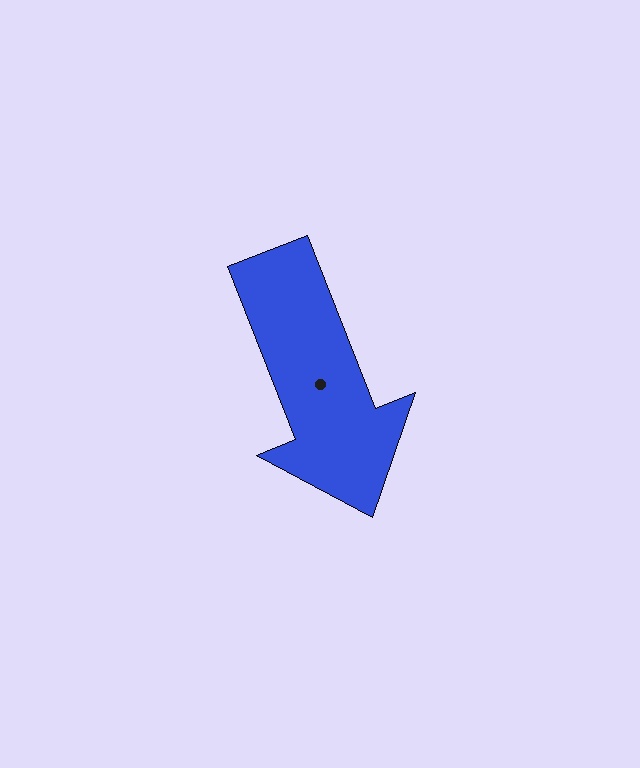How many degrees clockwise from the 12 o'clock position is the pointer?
Approximately 158 degrees.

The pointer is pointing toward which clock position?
Roughly 5 o'clock.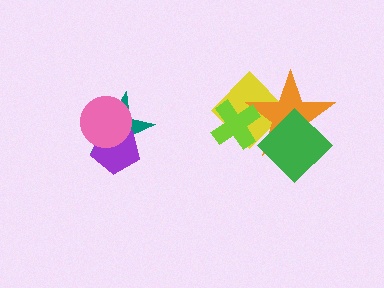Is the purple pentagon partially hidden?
Yes, it is partially covered by another shape.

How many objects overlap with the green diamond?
2 objects overlap with the green diamond.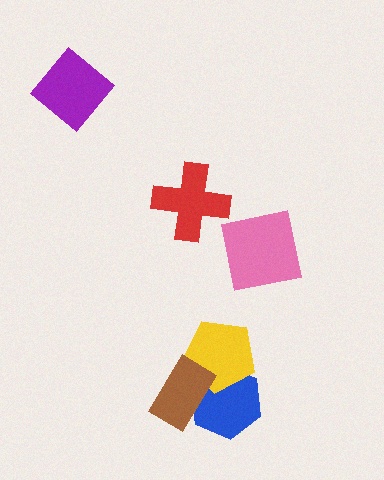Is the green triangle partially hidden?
Yes, it is partially covered by another shape.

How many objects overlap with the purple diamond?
0 objects overlap with the purple diamond.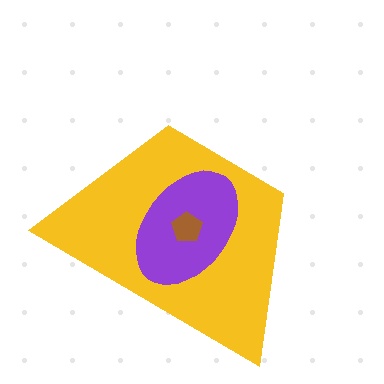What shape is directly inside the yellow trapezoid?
The purple ellipse.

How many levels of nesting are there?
3.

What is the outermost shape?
The yellow trapezoid.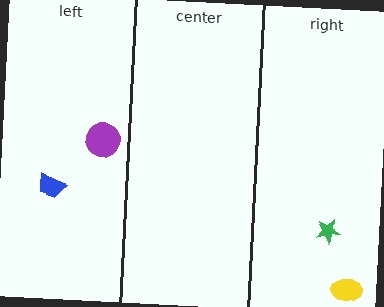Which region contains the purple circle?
The left region.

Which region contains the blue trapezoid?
The left region.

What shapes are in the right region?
The yellow ellipse, the green star.